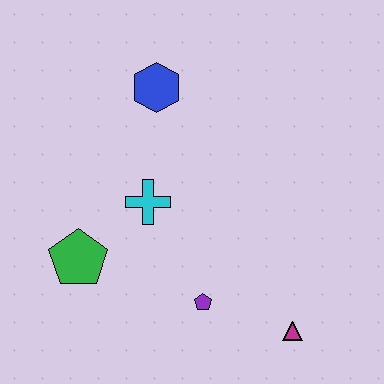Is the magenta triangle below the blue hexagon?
Yes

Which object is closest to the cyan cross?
The green pentagon is closest to the cyan cross.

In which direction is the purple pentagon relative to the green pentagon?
The purple pentagon is to the right of the green pentagon.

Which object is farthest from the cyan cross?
The magenta triangle is farthest from the cyan cross.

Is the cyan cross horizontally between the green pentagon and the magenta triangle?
Yes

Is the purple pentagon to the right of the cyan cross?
Yes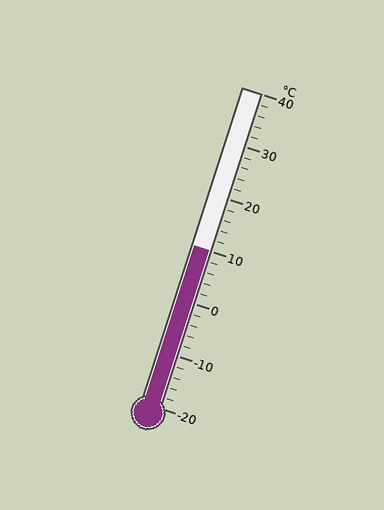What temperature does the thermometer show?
The thermometer shows approximately 10°C.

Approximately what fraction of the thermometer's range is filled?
The thermometer is filled to approximately 50% of its range.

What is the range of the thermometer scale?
The thermometer scale ranges from -20°C to 40°C.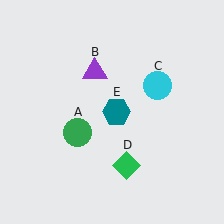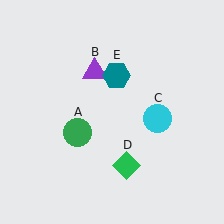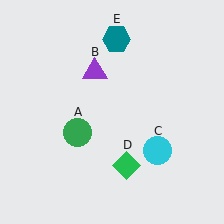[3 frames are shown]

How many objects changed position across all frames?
2 objects changed position: cyan circle (object C), teal hexagon (object E).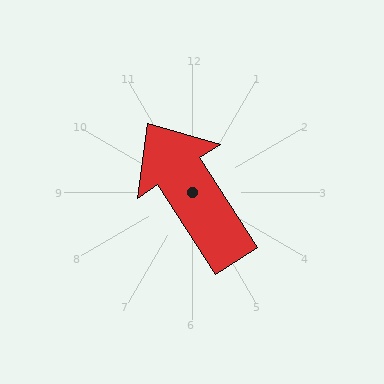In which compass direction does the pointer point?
Northwest.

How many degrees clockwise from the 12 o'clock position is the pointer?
Approximately 327 degrees.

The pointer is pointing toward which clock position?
Roughly 11 o'clock.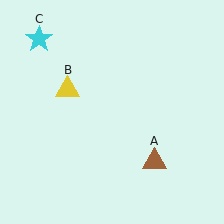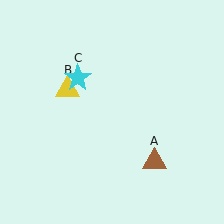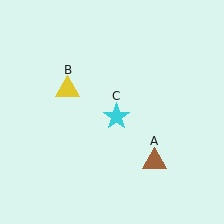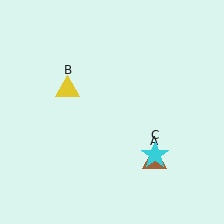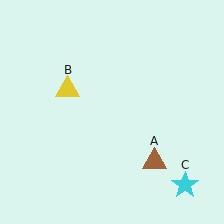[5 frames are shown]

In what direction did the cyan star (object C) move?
The cyan star (object C) moved down and to the right.